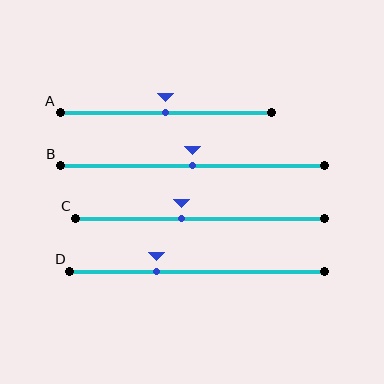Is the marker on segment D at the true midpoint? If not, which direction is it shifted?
No, the marker on segment D is shifted to the left by about 16% of the segment length.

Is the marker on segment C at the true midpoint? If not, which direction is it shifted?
No, the marker on segment C is shifted to the left by about 8% of the segment length.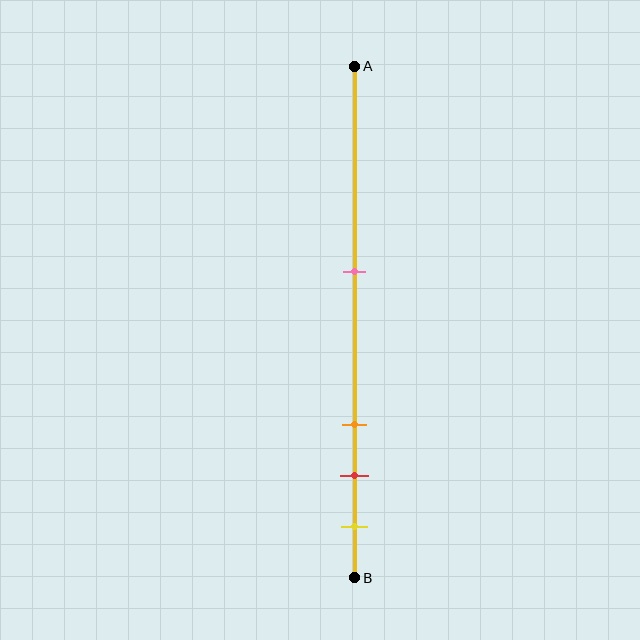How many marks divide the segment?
There are 4 marks dividing the segment.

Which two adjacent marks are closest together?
The red and yellow marks are the closest adjacent pair.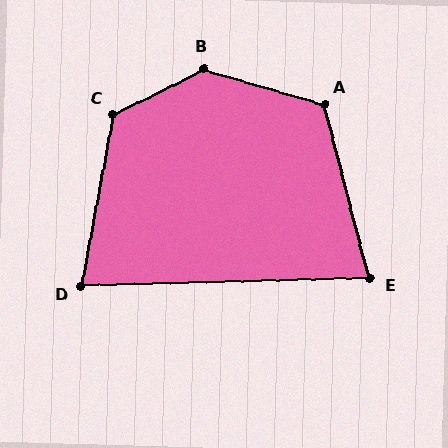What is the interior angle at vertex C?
Approximately 127 degrees (obtuse).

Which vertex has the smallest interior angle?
E, at approximately 77 degrees.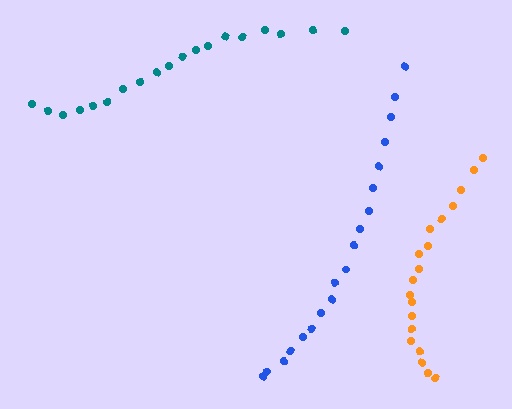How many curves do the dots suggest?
There are 3 distinct paths.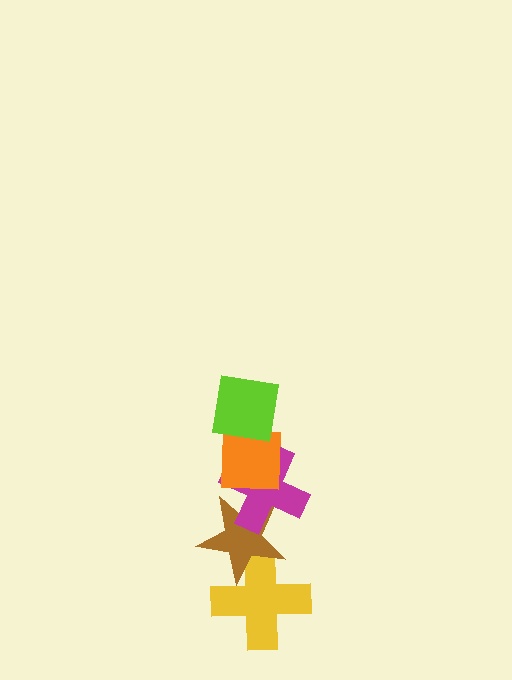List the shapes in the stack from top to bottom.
From top to bottom: the lime square, the orange square, the magenta cross, the brown star, the yellow cross.